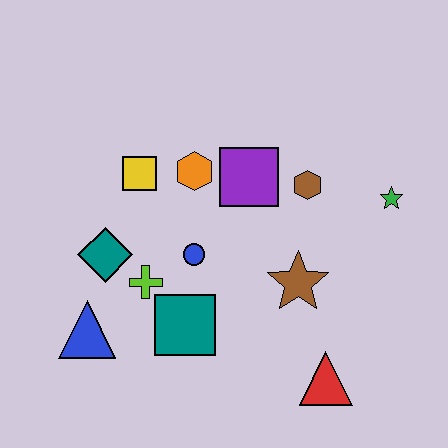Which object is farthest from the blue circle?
The green star is farthest from the blue circle.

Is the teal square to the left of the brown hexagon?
Yes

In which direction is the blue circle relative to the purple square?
The blue circle is below the purple square.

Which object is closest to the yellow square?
The orange hexagon is closest to the yellow square.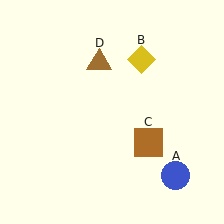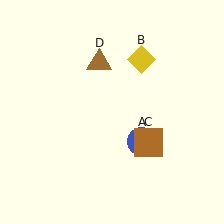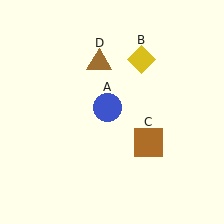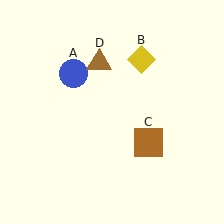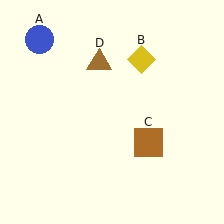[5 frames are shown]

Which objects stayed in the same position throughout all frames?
Yellow diamond (object B) and brown square (object C) and brown triangle (object D) remained stationary.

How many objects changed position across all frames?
1 object changed position: blue circle (object A).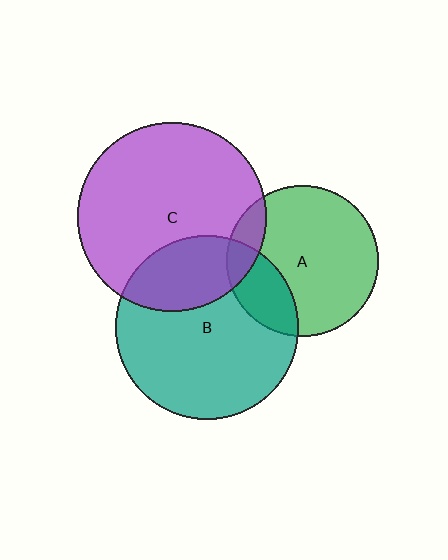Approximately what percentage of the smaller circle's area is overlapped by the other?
Approximately 25%.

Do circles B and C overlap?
Yes.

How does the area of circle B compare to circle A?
Approximately 1.5 times.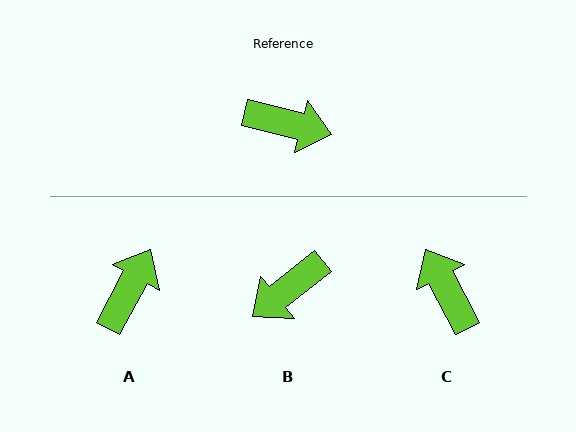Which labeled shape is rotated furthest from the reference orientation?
C, about 132 degrees away.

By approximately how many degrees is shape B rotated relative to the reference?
Approximately 128 degrees clockwise.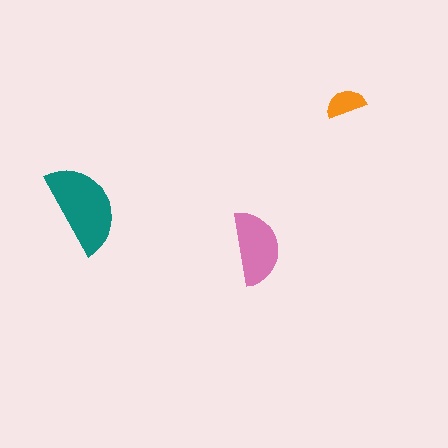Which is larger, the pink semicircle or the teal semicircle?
The teal one.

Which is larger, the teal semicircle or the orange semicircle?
The teal one.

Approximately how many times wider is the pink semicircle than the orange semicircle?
About 2 times wider.